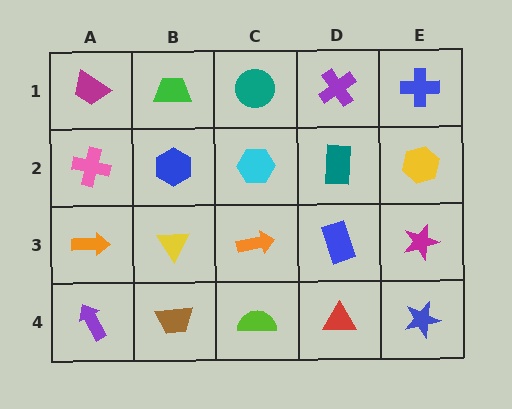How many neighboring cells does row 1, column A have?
2.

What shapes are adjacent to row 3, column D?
A teal rectangle (row 2, column D), a red triangle (row 4, column D), an orange arrow (row 3, column C), a magenta star (row 3, column E).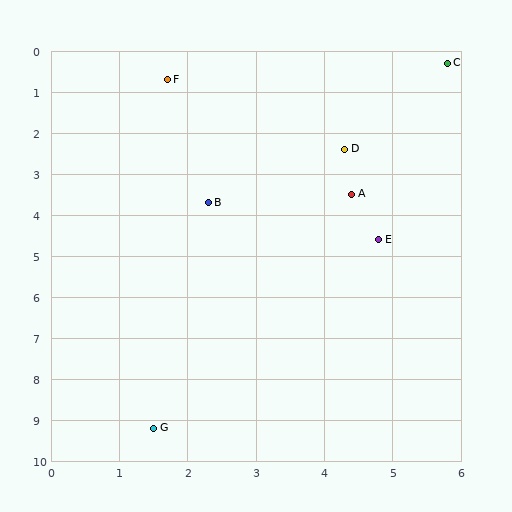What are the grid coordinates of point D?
Point D is at approximately (4.3, 2.4).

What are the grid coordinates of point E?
Point E is at approximately (4.8, 4.6).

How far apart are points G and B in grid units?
Points G and B are about 5.6 grid units apart.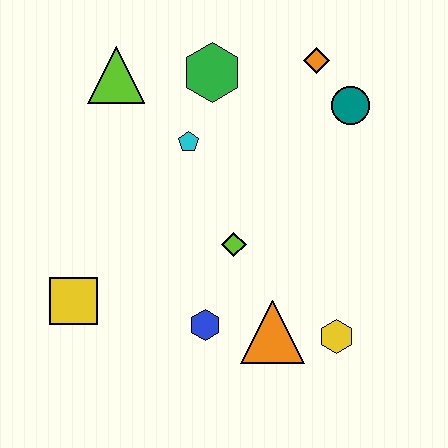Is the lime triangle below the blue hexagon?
No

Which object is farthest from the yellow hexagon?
The lime triangle is farthest from the yellow hexagon.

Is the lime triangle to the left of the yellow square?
No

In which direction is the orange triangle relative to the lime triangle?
The orange triangle is below the lime triangle.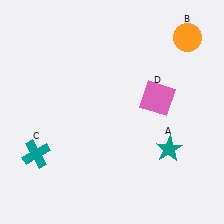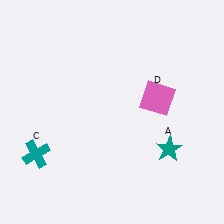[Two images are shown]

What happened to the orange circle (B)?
The orange circle (B) was removed in Image 2. It was in the top-right area of Image 1.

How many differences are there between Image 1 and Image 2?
There is 1 difference between the two images.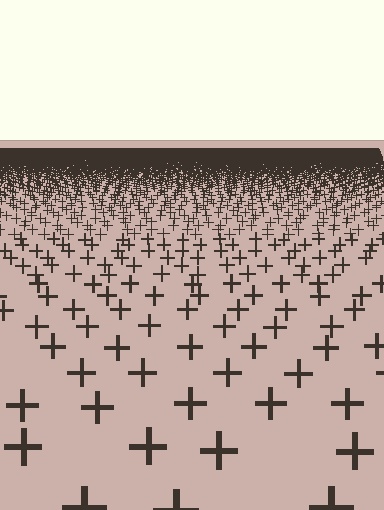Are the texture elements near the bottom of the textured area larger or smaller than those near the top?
Larger. Near the bottom, elements are closer to the viewer and appear at a bigger on-screen size.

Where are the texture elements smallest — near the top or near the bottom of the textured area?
Near the top.